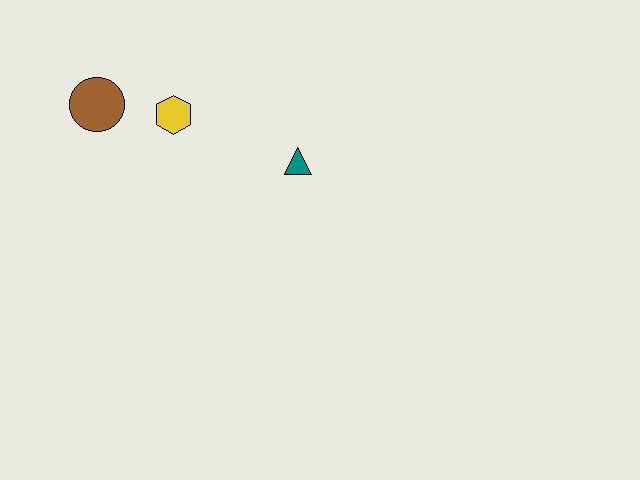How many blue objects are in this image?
There are no blue objects.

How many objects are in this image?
There are 3 objects.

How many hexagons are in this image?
There is 1 hexagon.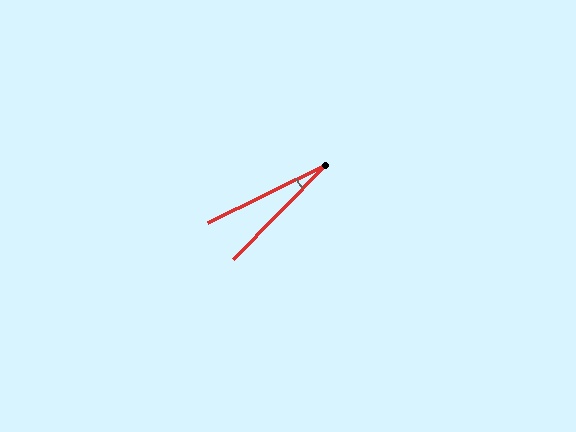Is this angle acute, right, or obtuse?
It is acute.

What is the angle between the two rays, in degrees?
Approximately 19 degrees.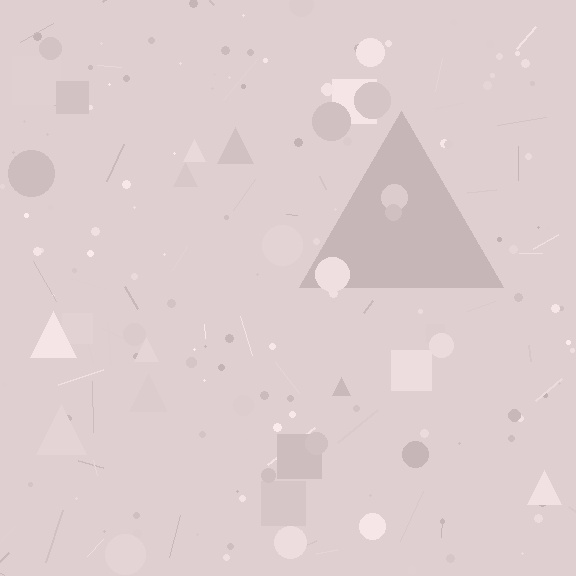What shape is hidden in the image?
A triangle is hidden in the image.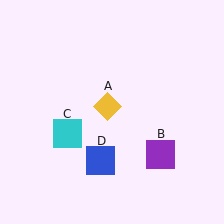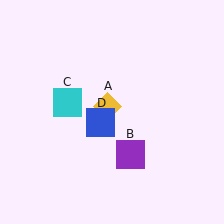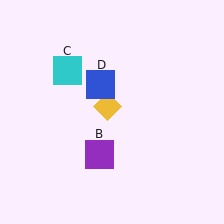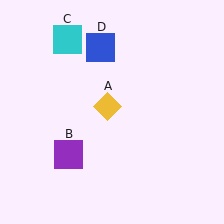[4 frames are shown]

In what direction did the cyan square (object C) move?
The cyan square (object C) moved up.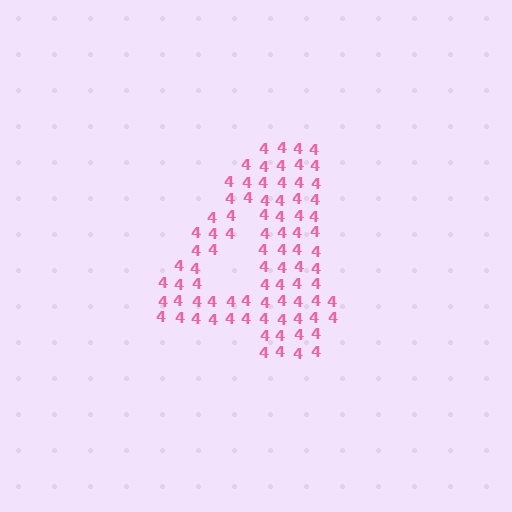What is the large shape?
The large shape is the digit 4.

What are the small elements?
The small elements are digit 4's.